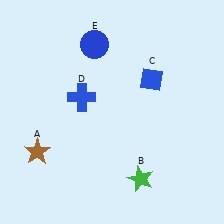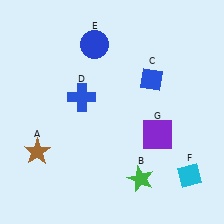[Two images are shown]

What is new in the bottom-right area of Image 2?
A cyan diamond (F) was added in the bottom-right area of Image 2.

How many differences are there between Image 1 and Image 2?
There are 2 differences between the two images.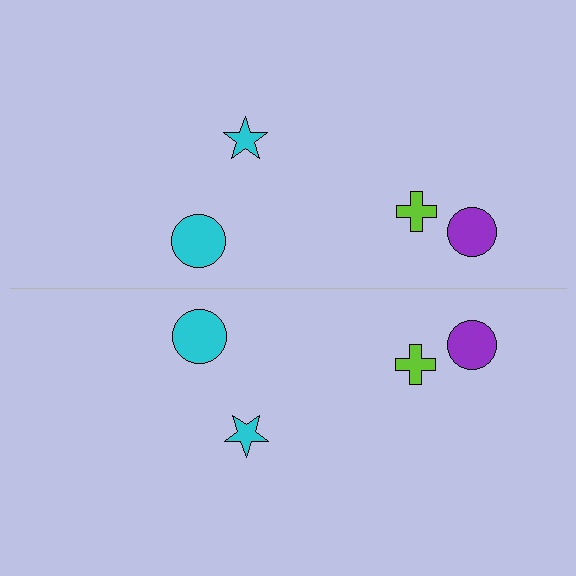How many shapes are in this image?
There are 8 shapes in this image.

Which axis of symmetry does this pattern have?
The pattern has a horizontal axis of symmetry running through the center of the image.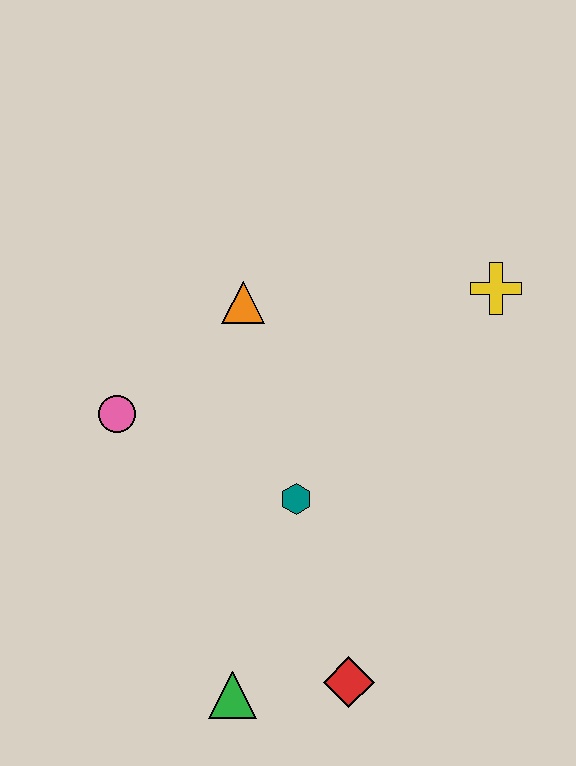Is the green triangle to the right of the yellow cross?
No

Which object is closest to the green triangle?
The red diamond is closest to the green triangle.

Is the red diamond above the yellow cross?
No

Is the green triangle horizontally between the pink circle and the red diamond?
Yes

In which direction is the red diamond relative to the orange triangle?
The red diamond is below the orange triangle.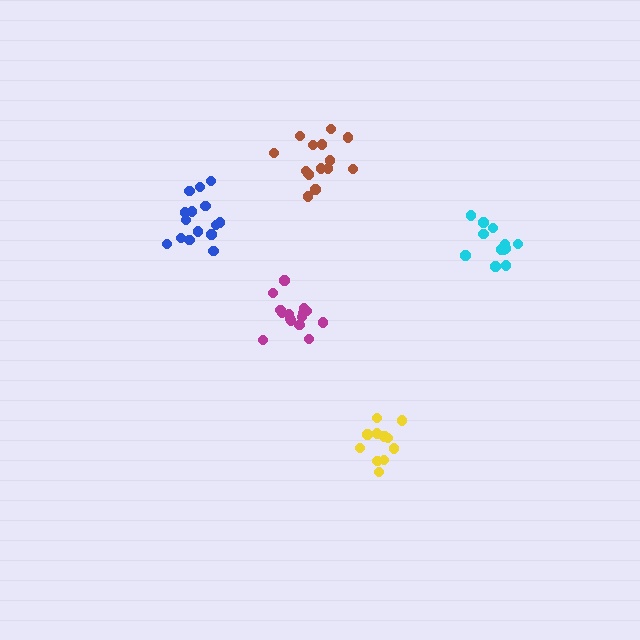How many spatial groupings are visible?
There are 5 spatial groupings.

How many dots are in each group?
Group 1: 15 dots, Group 2: 13 dots, Group 3: 12 dots, Group 4: 15 dots, Group 5: 15 dots (70 total).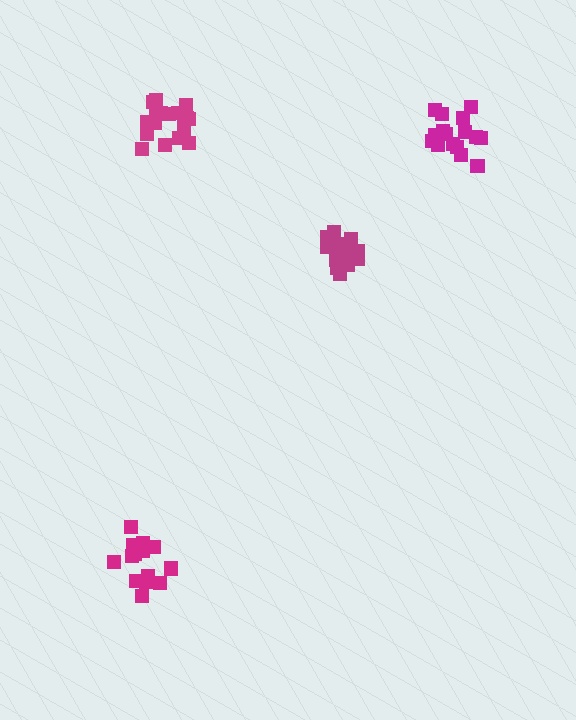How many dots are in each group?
Group 1: 16 dots, Group 2: 15 dots, Group 3: 16 dots, Group 4: 20 dots (67 total).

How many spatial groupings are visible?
There are 4 spatial groupings.